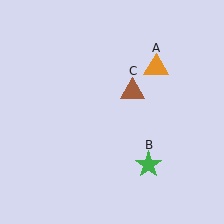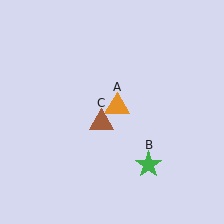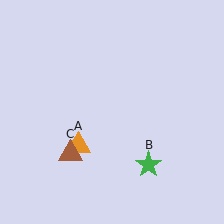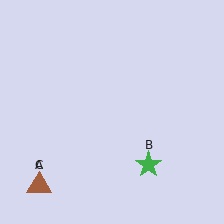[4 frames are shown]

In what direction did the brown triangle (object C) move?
The brown triangle (object C) moved down and to the left.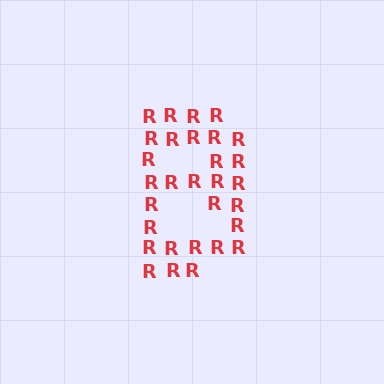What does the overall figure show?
The overall figure shows the letter B.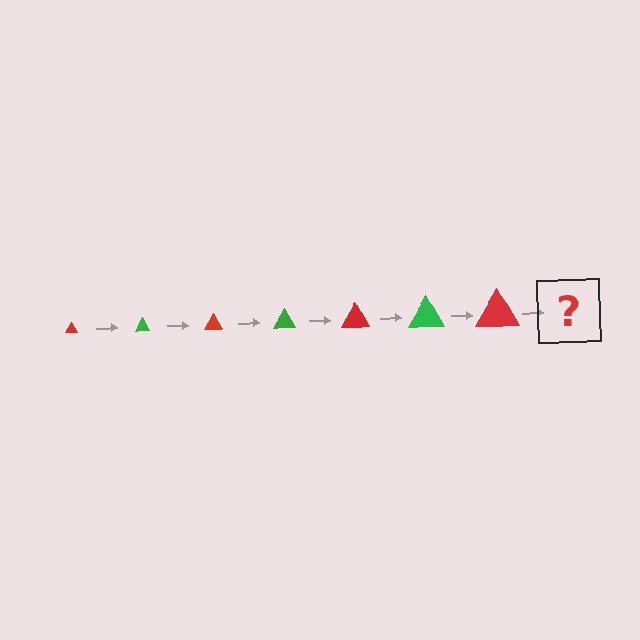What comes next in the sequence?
The next element should be a green triangle, larger than the previous one.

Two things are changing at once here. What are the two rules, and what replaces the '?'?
The two rules are that the triangle grows larger each step and the color cycles through red and green. The '?' should be a green triangle, larger than the previous one.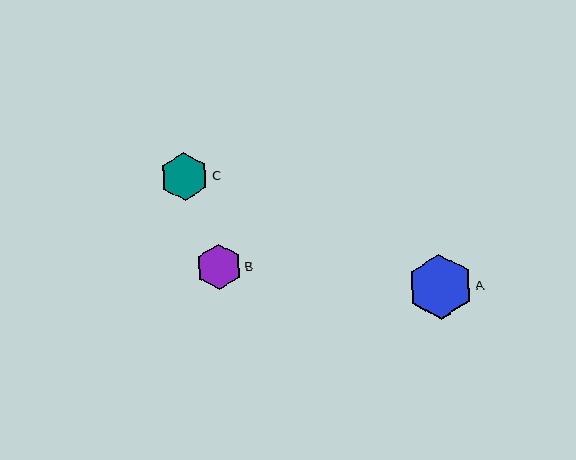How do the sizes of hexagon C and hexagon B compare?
Hexagon C and hexagon B are approximately the same size.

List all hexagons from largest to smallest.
From largest to smallest: A, C, B.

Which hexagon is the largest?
Hexagon A is the largest with a size of approximately 65 pixels.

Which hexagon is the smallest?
Hexagon B is the smallest with a size of approximately 45 pixels.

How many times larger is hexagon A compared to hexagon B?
Hexagon A is approximately 1.4 times the size of hexagon B.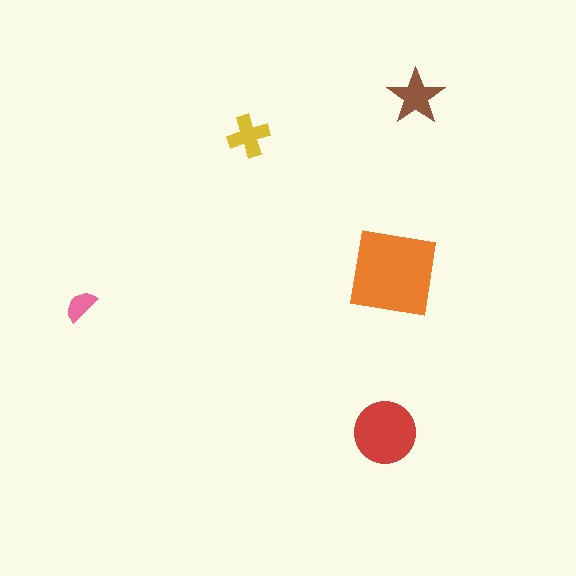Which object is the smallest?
The pink semicircle.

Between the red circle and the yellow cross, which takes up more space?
The red circle.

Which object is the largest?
The orange square.